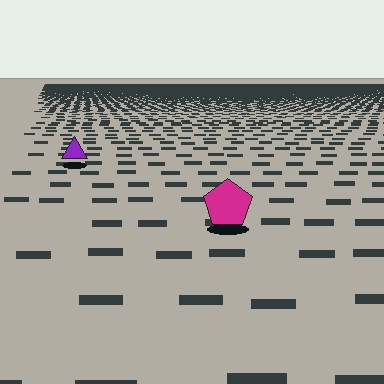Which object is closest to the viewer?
The magenta pentagon is closest. The texture marks near it are larger and more spread out.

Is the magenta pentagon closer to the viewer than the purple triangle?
Yes. The magenta pentagon is closer — you can tell from the texture gradient: the ground texture is coarser near it.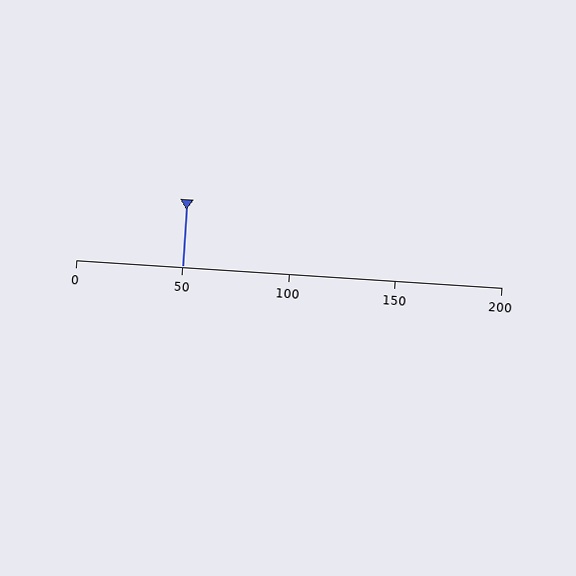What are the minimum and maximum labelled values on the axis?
The axis runs from 0 to 200.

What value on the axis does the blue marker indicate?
The marker indicates approximately 50.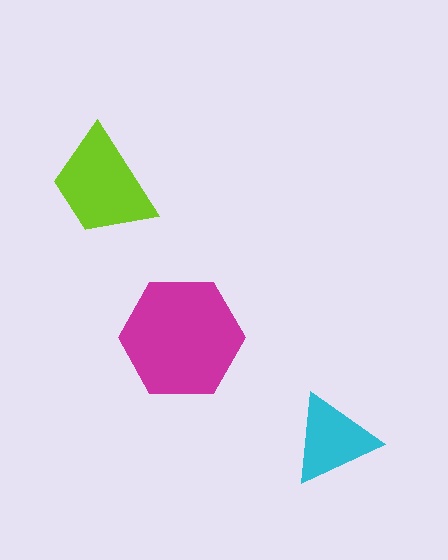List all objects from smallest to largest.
The cyan triangle, the lime trapezoid, the magenta hexagon.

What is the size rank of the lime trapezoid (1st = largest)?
2nd.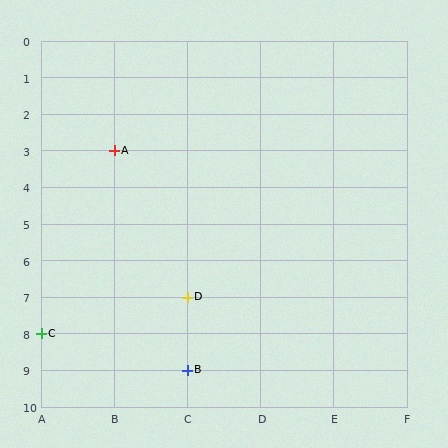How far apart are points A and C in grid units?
Points A and C are 1 column and 5 rows apart (about 5.1 grid units diagonally).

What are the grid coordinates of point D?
Point D is at grid coordinates (C, 7).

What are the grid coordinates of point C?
Point C is at grid coordinates (A, 8).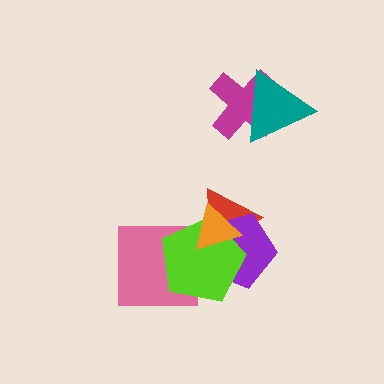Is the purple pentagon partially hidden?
Yes, it is partially covered by another shape.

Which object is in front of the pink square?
The lime pentagon is in front of the pink square.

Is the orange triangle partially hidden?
No, no other shape covers it.